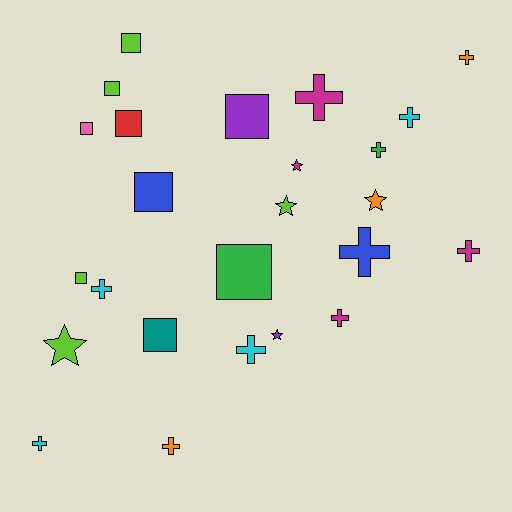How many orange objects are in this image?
There are 3 orange objects.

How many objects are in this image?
There are 25 objects.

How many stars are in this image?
There are 5 stars.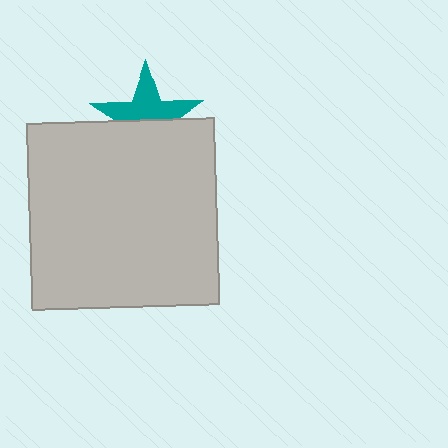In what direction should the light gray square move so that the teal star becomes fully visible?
The light gray square should move down. That is the shortest direction to clear the overlap and leave the teal star fully visible.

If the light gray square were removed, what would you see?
You would see the complete teal star.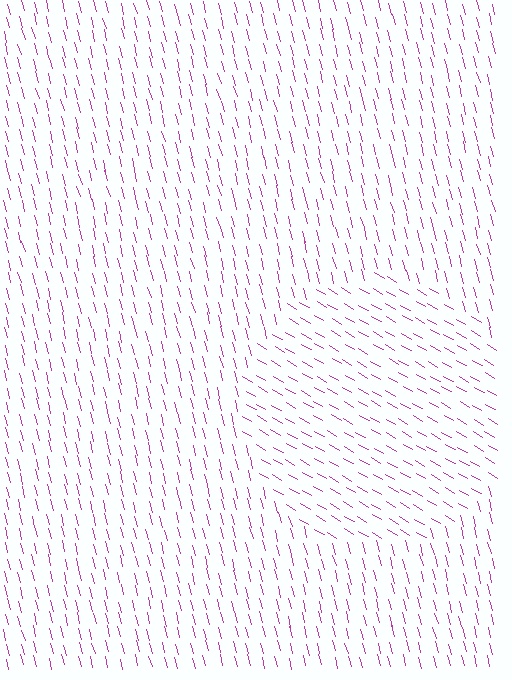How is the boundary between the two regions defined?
The boundary is defined purely by a change in line orientation (approximately 45 degrees difference). All lines are the same color and thickness.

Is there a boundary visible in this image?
Yes, there is a texture boundary formed by a change in line orientation.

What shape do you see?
I see a circle.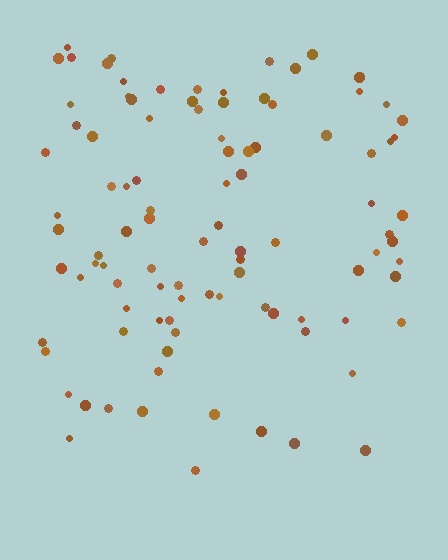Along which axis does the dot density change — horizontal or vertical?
Vertical.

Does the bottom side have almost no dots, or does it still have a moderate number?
Still a moderate number, just noticeably fewer than the top.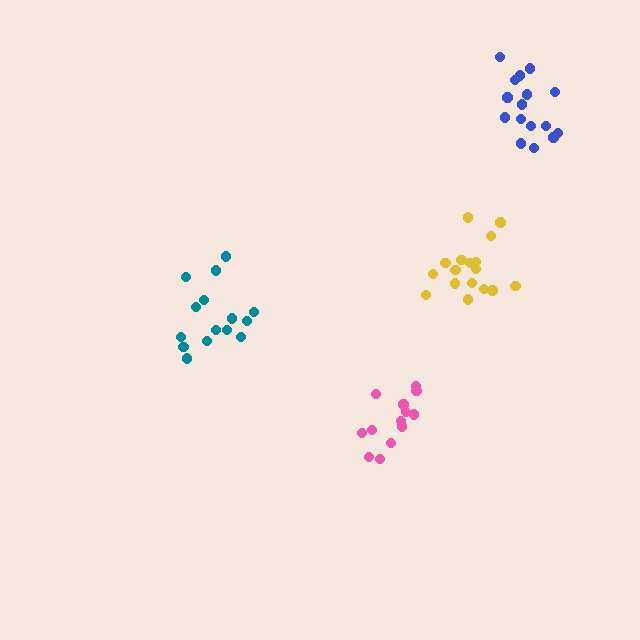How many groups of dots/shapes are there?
There are 4 groups.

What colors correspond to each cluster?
The clusters are colored: yellow, teal, pink, blue.